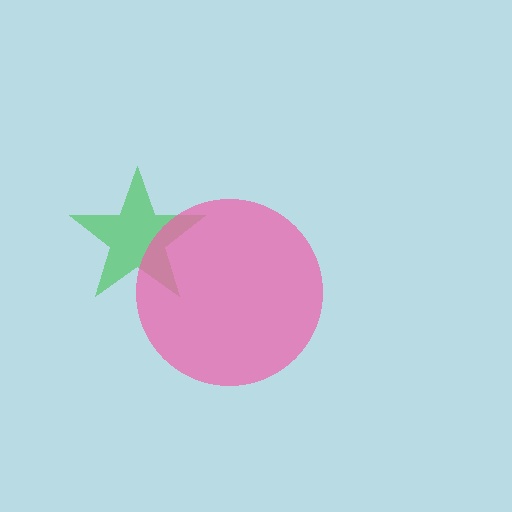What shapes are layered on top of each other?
The layered shapes are: a green star, a pink circle.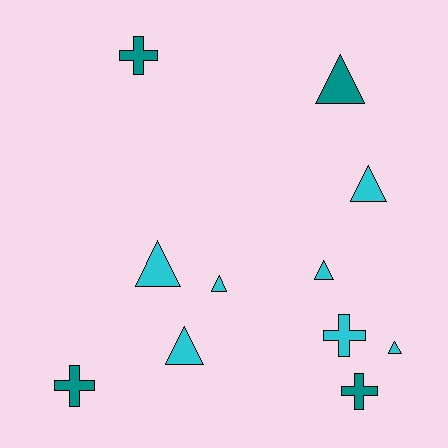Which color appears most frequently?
Cyan, with 7 objects.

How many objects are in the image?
There are 11 objects.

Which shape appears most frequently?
Triangle, with 7 objects.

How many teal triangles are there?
There is 1 teal triangle.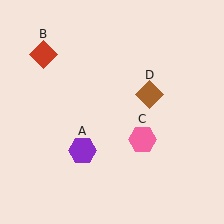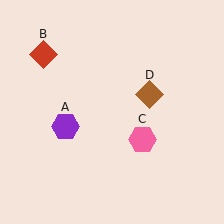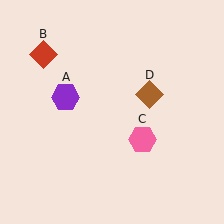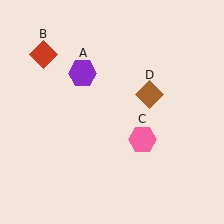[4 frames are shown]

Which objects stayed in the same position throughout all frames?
Red diamond (object B) and pink hexagon (object C) and brown diamond (object D) remained stationary.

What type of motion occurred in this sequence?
The purple hexagon (object A) rotated clockwise around the center of the scene.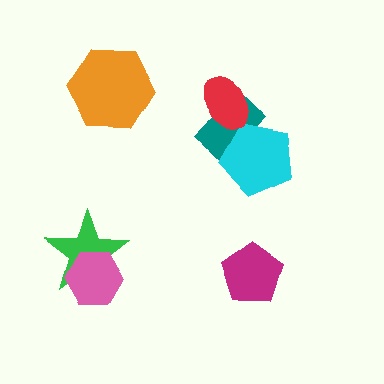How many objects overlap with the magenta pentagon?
0 objects overlap with the magenta pentagon.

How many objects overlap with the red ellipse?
1 object overlaps with the red ellipse.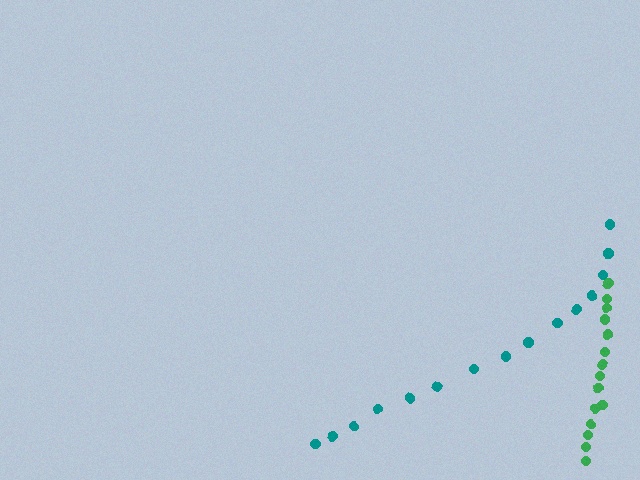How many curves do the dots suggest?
There are 2 distinct paths.